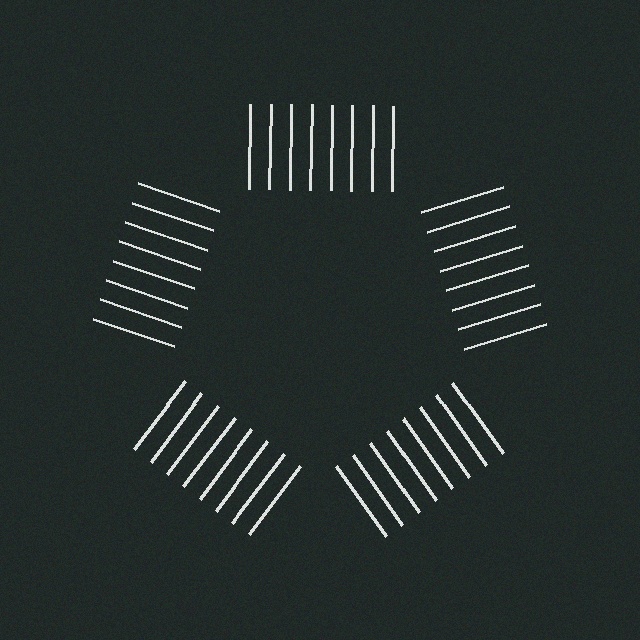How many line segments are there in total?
40 — 8 along each of the 5 edges.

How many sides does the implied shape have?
5 sides — the line-ends trace a pentagon.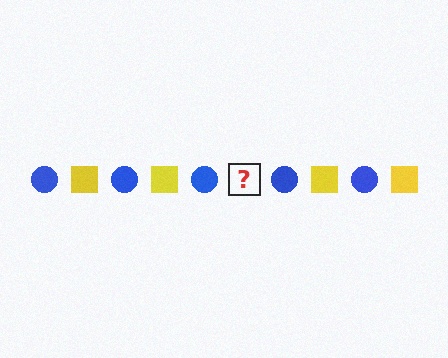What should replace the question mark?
The question mark should be replaced with a yellow square.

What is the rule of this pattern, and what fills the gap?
The rule is that the pattern alternates between blue circle and yellow square. The gap should be filled with a yellow square.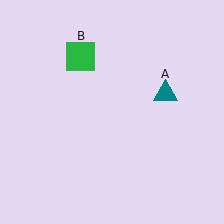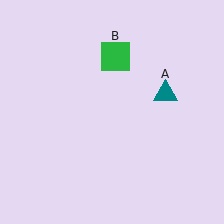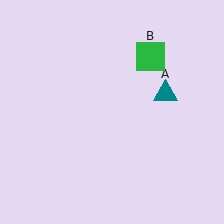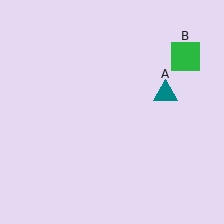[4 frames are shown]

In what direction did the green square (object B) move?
The green square (object B) moved right.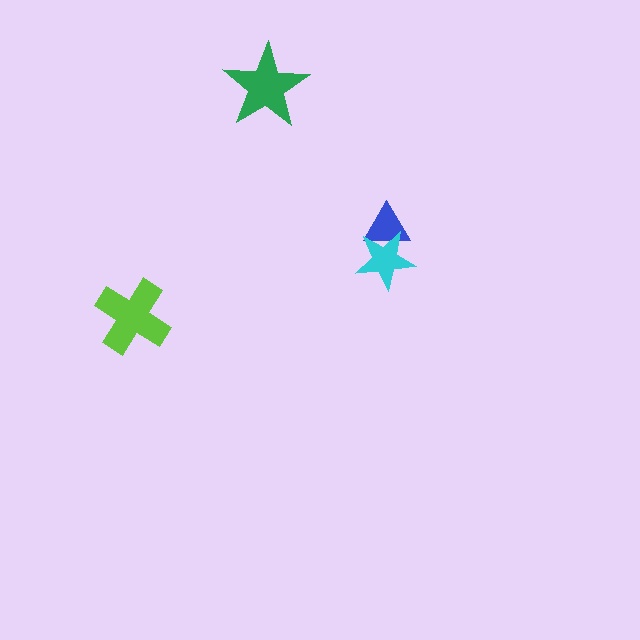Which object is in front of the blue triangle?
The cyan star is in front of the blue triangle.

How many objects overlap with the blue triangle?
1 object overlaps with the blue triangle.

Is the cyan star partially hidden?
No, no other shape covers it.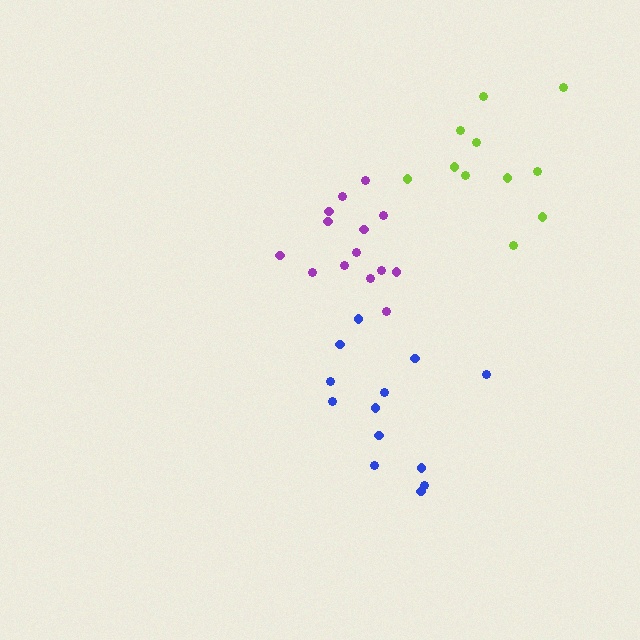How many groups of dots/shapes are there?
There are 3 groups.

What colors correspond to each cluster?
The clusters are colored: purple, blue, lime.